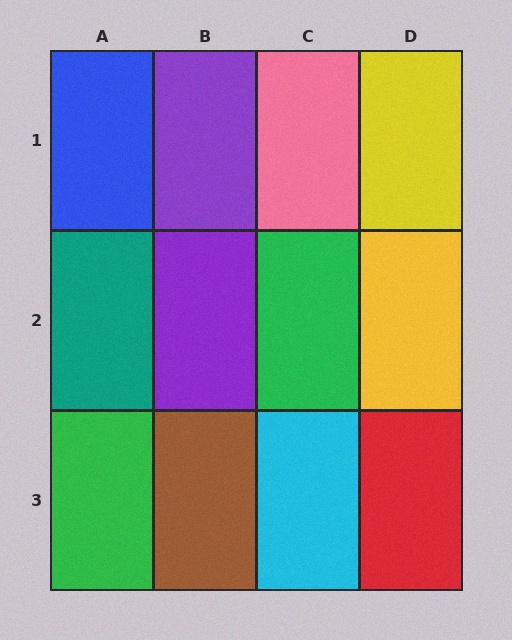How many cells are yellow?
2 cells are yellow.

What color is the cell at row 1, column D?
Yellow.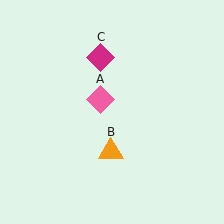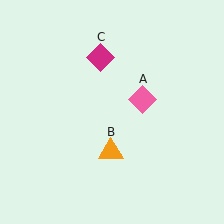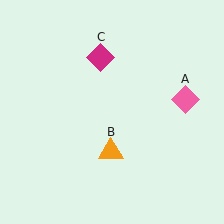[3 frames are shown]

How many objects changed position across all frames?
1 object changed position: pink diamond (object A).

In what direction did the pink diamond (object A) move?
The pink diamond (object A) moved right.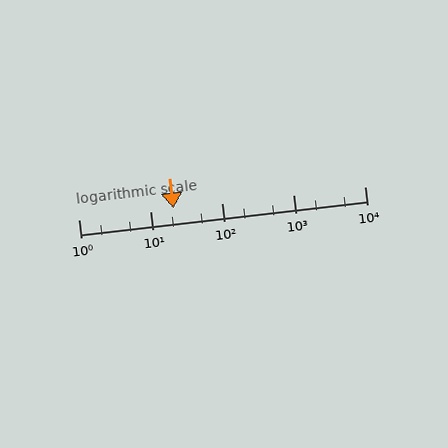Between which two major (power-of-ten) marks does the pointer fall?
The pointer is between 10 and 100.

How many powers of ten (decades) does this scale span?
The scale spans 4 decades, from 1 to 10000.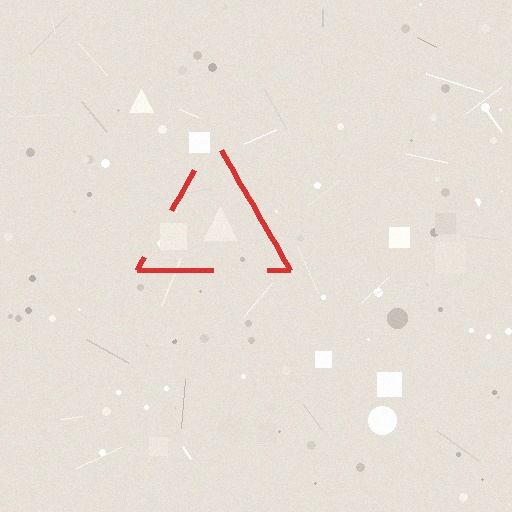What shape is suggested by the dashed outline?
The dashed outline suggests a triangle.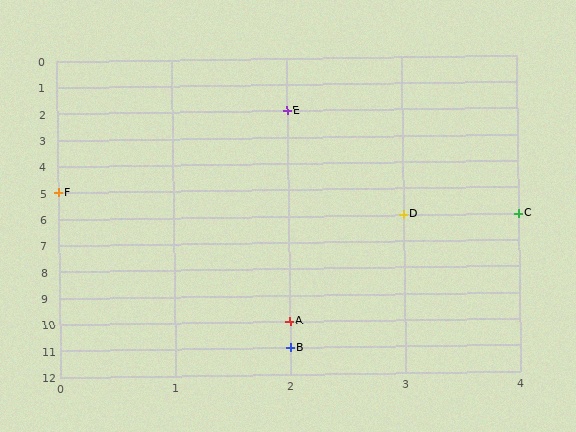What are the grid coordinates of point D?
Point D is at grid coordinates (3, 6).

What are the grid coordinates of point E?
Point E is at grid coordinates (2, 2).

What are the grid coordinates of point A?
Point A is at grid coordinates (2, 10).